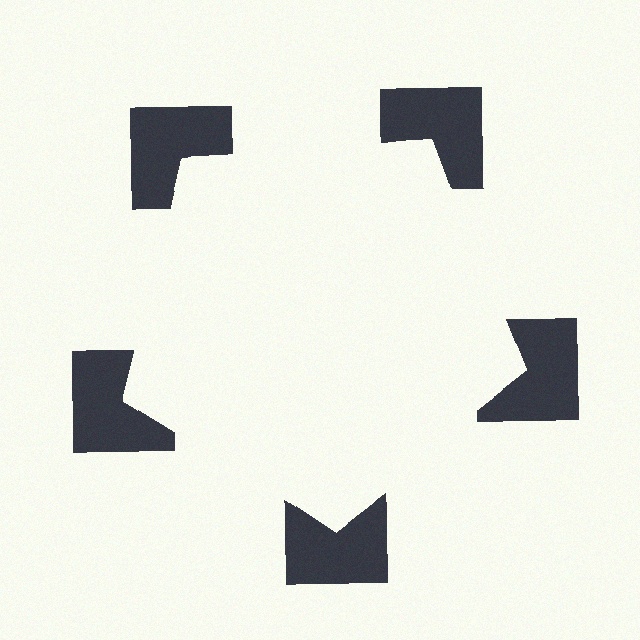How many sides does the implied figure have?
5 sides.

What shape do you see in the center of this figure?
An illusory pentagon — its edges are inferred from the aligned wedge cuts in the notched squares, not physically drawn.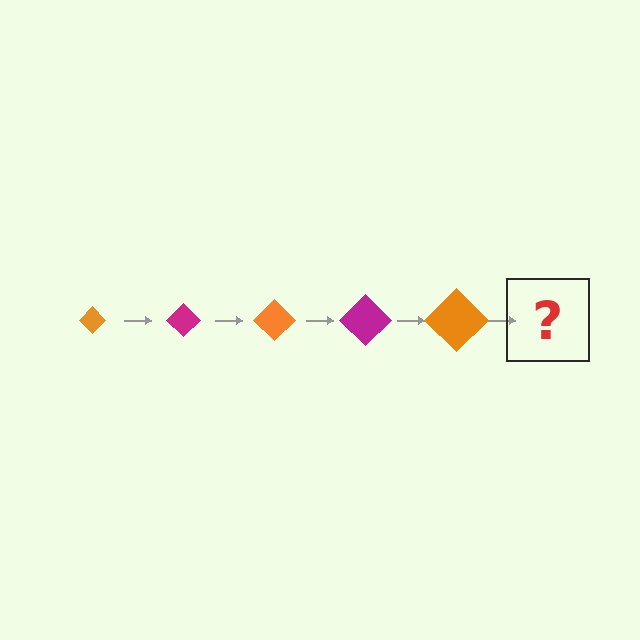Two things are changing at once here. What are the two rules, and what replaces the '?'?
The two rules are that the diamond grows larger each step and the color cycles through orange and magenta. The '?' should be a magenta diamond, larger than the previous one.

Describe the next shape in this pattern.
It should be a magenta diamond, larger than the previous one.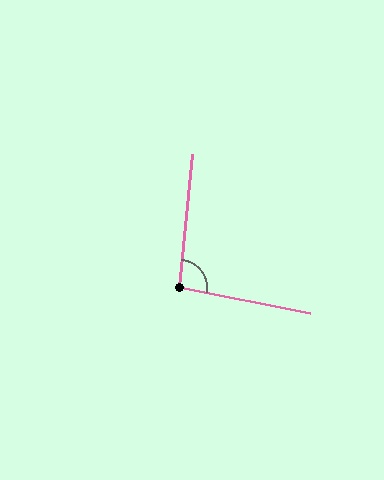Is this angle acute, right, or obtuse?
It is obtuse.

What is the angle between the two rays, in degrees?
Approximately 96 degrees.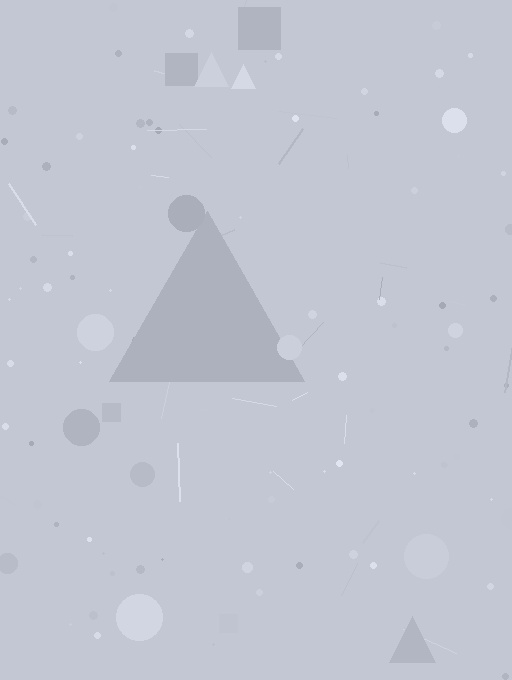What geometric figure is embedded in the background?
A triangle is embedded in the background.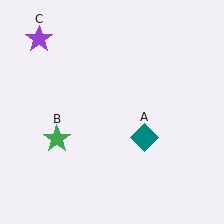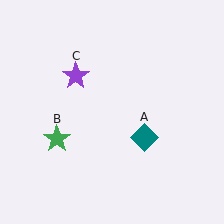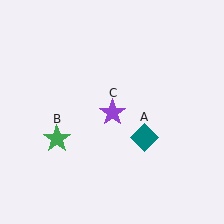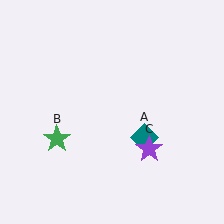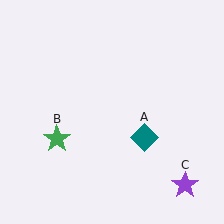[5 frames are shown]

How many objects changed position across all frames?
1 object changed position: purple star (object C).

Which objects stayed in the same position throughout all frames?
Teal diamond (object A) and green star (object B) remained stationary.